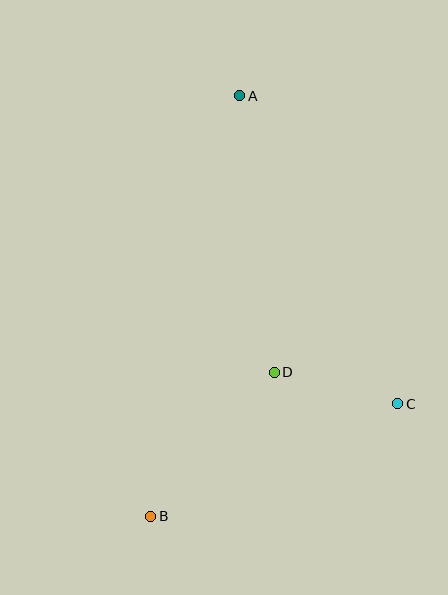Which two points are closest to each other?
Points C and D are closest to each other.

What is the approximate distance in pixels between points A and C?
The distance between A and C is approximately 346 pixels.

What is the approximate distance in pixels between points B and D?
The distance between B and D is approximately 190 pixels.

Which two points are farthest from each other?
Points A and B are farthest from each other.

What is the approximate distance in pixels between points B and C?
The distance between B and C is approximately 271 pixels.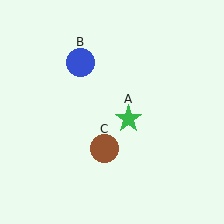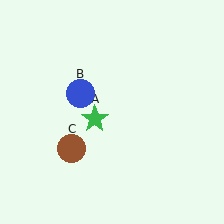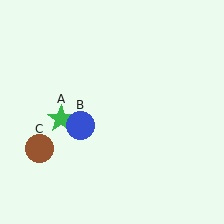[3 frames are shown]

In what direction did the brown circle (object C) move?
The brown circle (object C) moved left.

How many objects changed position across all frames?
3 objects changed position: green star (object A), blue circle (object B), brown circle (object C).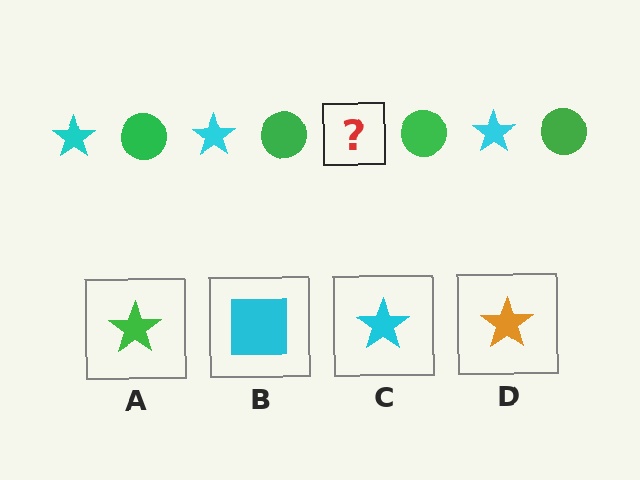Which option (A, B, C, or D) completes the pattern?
C.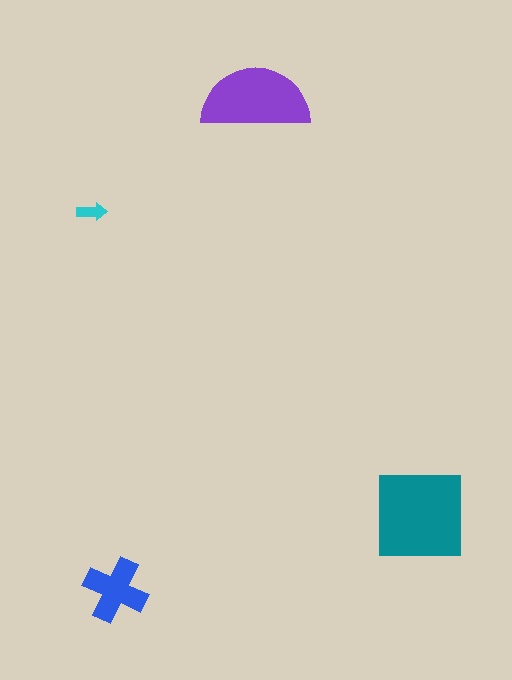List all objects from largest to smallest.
The teal square, the purple semicircle, the blue cross, the cyan arrow.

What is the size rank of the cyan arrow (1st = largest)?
4th.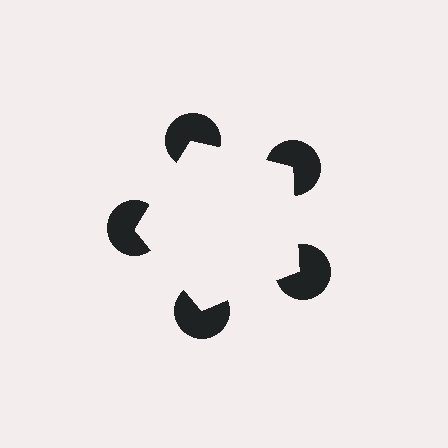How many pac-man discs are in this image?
There are 5 — one at each vertex of the illusory pentagon.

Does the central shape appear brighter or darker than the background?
It typically appears slightly brighter than the background, even though no actual brightness change is drawn.